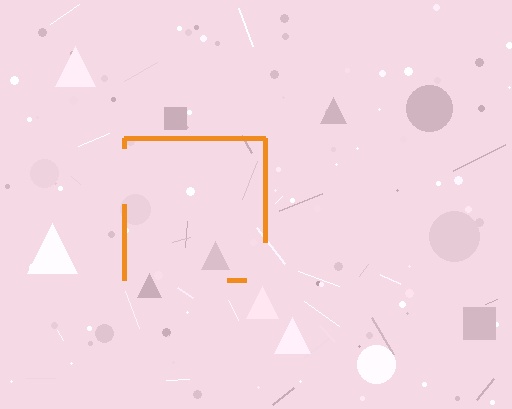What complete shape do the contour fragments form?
The contour fragments form a square.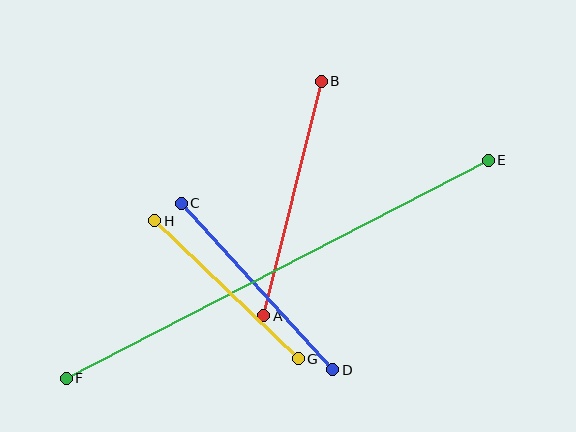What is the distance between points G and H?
The distance is approximately 199 pixels.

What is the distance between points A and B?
The distance is approximately 241 pixels.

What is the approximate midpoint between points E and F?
The midpoint is at approximately (277, 269) pixels.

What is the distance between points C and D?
The distance is approximately 225 pixels.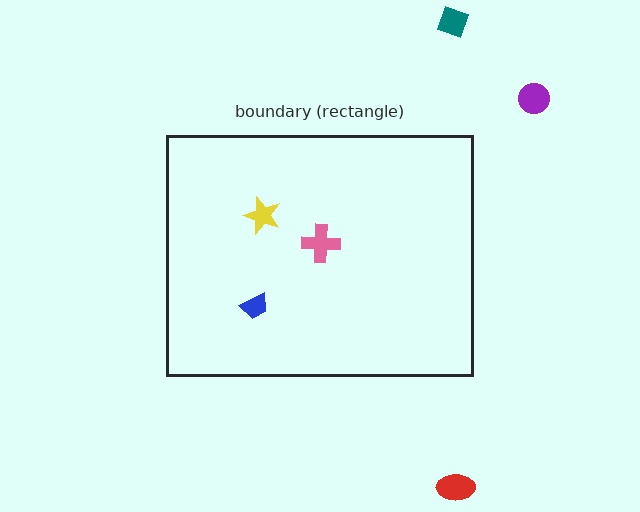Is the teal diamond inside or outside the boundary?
Outside.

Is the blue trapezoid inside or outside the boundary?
Inside.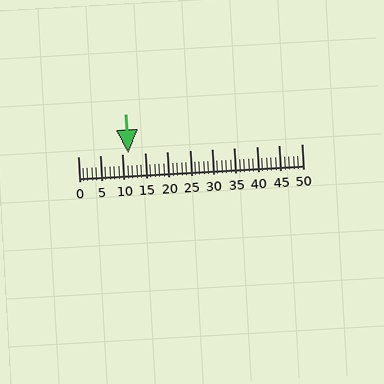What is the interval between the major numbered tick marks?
The major tick marks are spaced 5 units apart.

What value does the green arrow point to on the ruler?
The green arrow points to approximately 11.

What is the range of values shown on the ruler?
The ruler shows values from 0 to 50.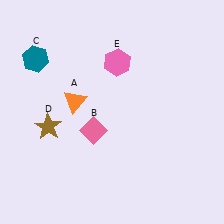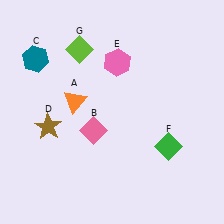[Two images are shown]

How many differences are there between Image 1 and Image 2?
There are 2 differences between the two images.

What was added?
A green diamond (F), a lime diamond (G) were added in Image 2.